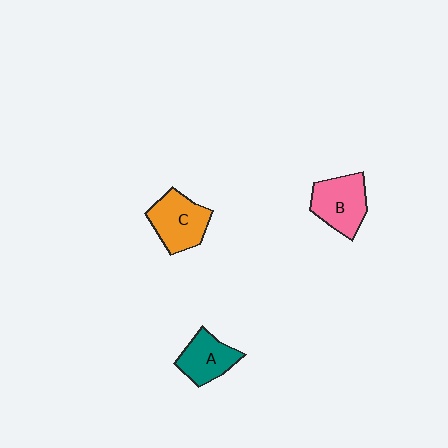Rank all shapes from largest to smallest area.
From largest to smallest: C (orange), B (pink), A (teal).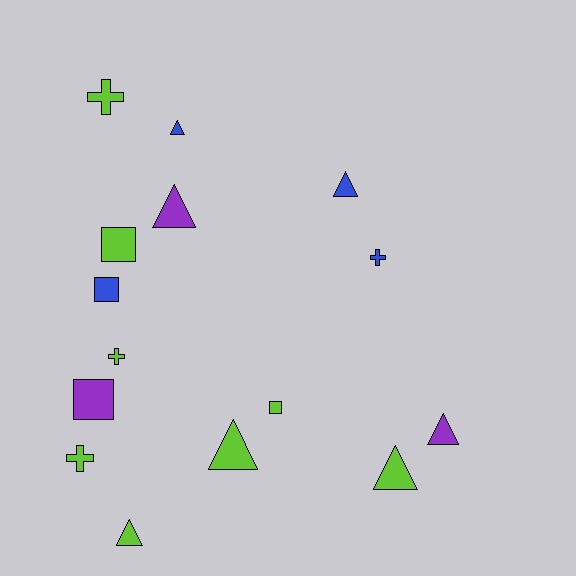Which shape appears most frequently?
Triangle, with 7 objects.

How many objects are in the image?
There are 15 objects.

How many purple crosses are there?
There are no purple crosses.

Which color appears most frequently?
Lime, with 8 objects.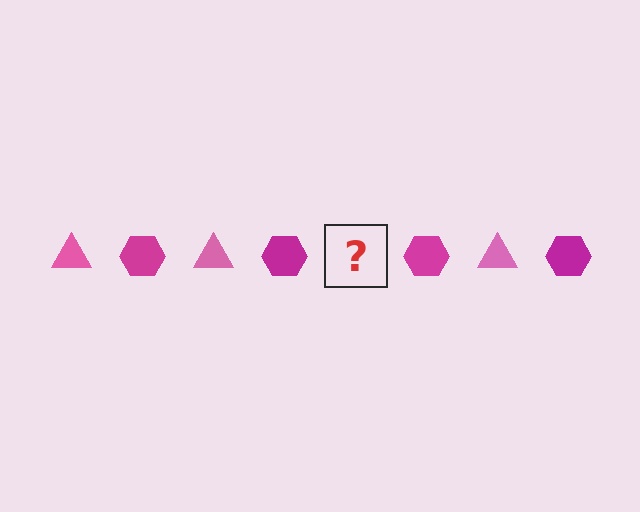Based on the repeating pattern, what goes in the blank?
The blank should be a pink triangle.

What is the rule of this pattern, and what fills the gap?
The rule is that the pattern alternates between pink triangle and magenta hexagon. The gap should be filled with a pink triangle.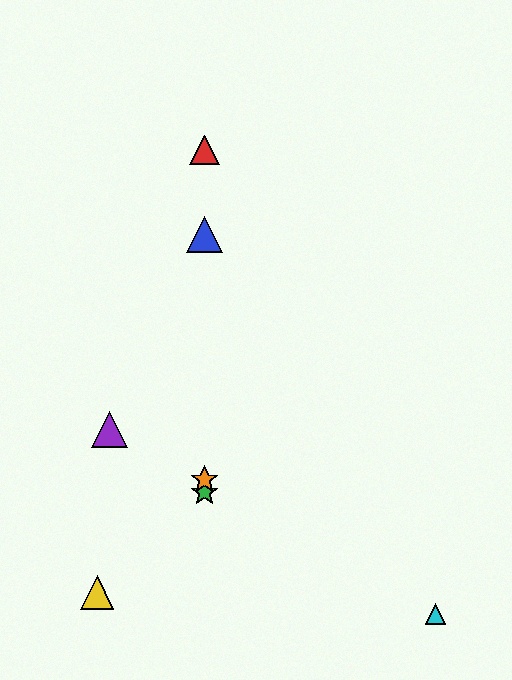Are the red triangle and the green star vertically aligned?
Yes, both are at x≈204.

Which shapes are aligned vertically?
The red triangle, the blue triangle, the green star, the orange star are aligned vertically.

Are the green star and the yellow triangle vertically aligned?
No, the green star is at x≈204 and the yellow triangle is at x≈97.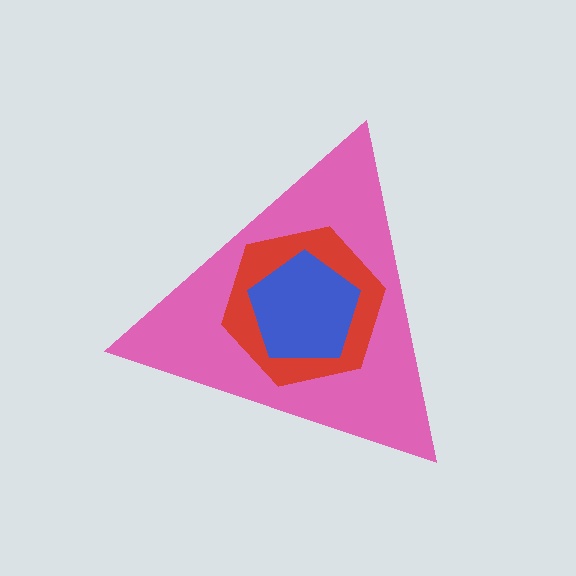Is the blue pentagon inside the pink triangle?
Yes.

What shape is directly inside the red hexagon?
The blue pentagon.